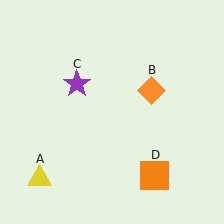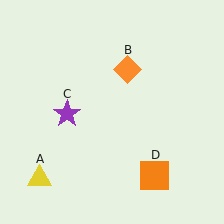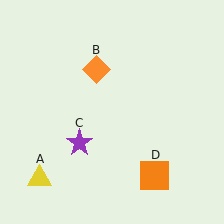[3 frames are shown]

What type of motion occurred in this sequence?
The orange diamond (object B), purple star (object C) rotated counterclockwise around the center of the scene.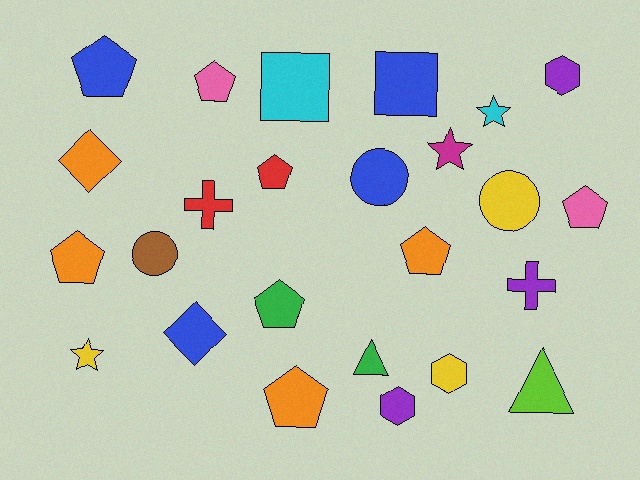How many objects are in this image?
There are 25 objects.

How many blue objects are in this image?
There are 4 blue objects.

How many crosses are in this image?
There are 2 crosses.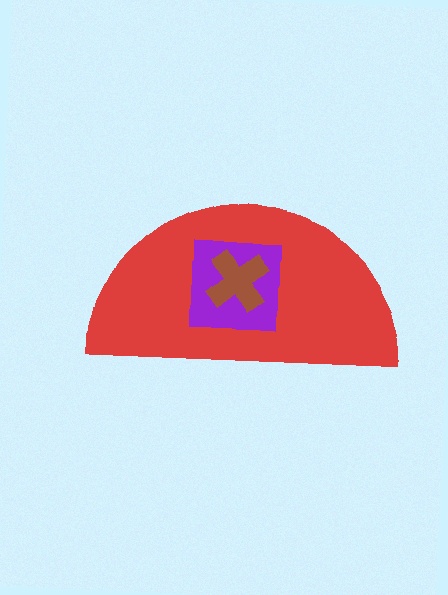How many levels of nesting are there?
3.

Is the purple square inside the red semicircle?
Yes.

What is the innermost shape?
The brown cross.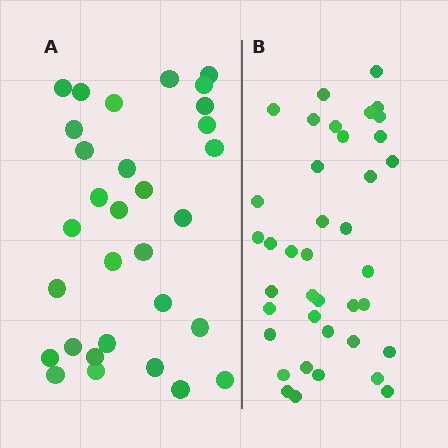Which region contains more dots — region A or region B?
Region B (the right region) has more dots.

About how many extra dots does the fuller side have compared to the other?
Region B has roughly 8 or so more dots than region A.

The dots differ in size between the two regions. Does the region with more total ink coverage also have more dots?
No. Region A has more total ink coverage because its dots are larger, but region B actually contains more individual dots. Total area can be misleading — the number of items is what matters here.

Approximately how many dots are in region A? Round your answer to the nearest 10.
About 30 dots. (The exact count is 31, which rounds to 30.)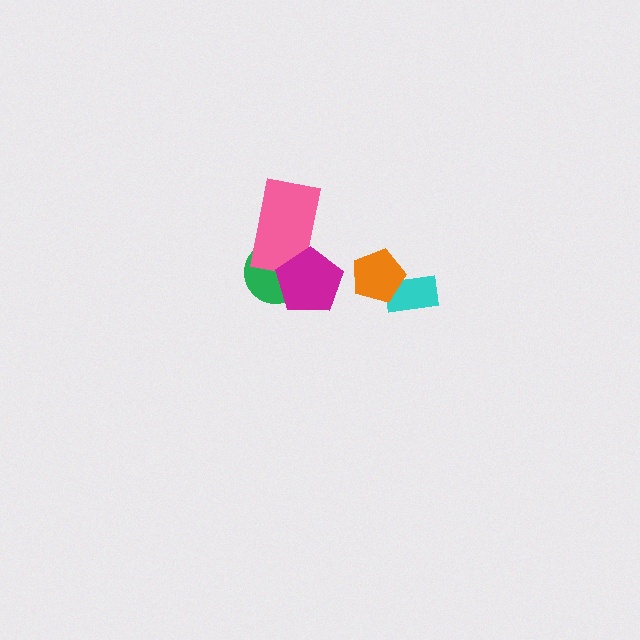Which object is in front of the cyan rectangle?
The orange pentagon is in front of the cyan rectangle.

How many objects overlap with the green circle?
2 objects overlap with the green circle.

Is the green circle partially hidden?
Yes, it is partially covered by another shape.